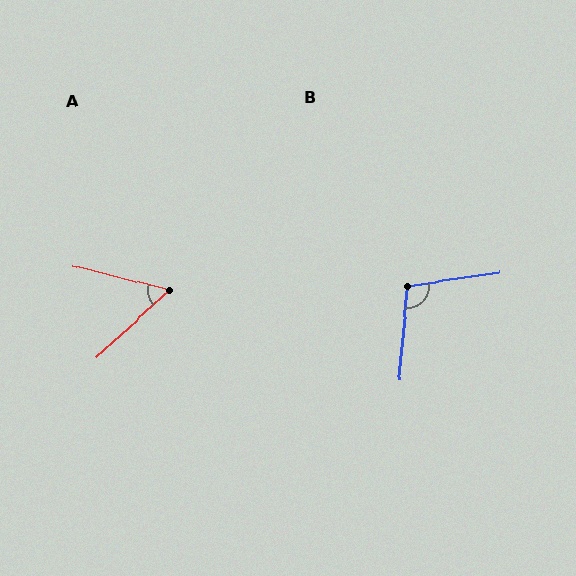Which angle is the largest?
B, at approximately 104 degrees.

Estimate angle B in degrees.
Approximately 104 degrees.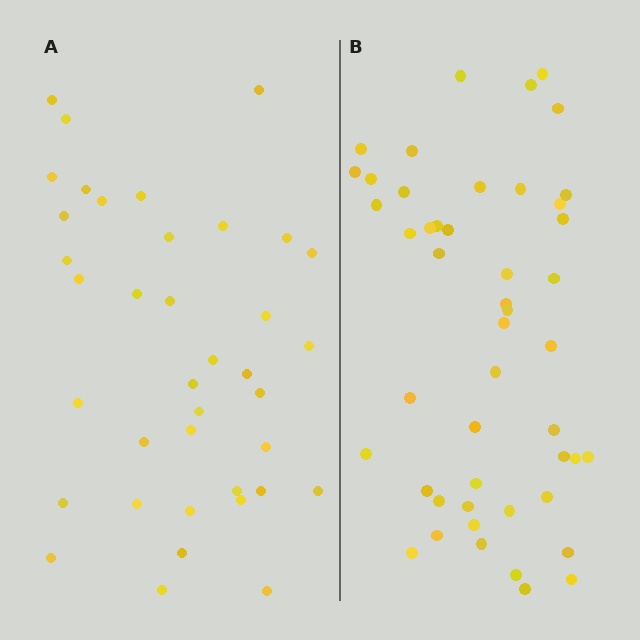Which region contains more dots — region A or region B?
Region B (the right region) has more dots.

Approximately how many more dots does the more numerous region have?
Region B has roughly 10 or so more dots than region A.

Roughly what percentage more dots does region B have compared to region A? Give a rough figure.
About 25% more.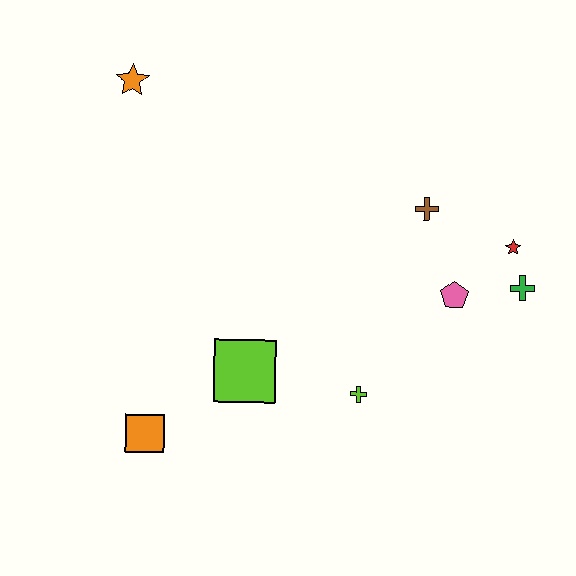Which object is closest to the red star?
The green cross is closest to the red star.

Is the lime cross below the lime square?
Yes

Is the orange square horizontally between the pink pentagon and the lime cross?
No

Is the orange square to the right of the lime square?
No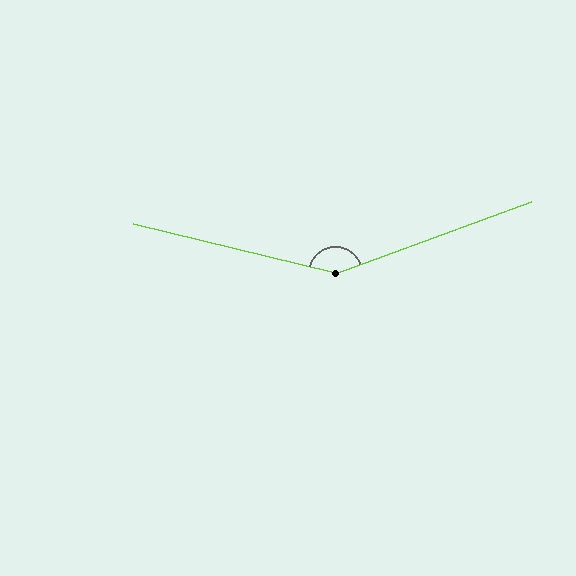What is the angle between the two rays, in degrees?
Approximately 146 degrees.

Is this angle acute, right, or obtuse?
It is obtuse.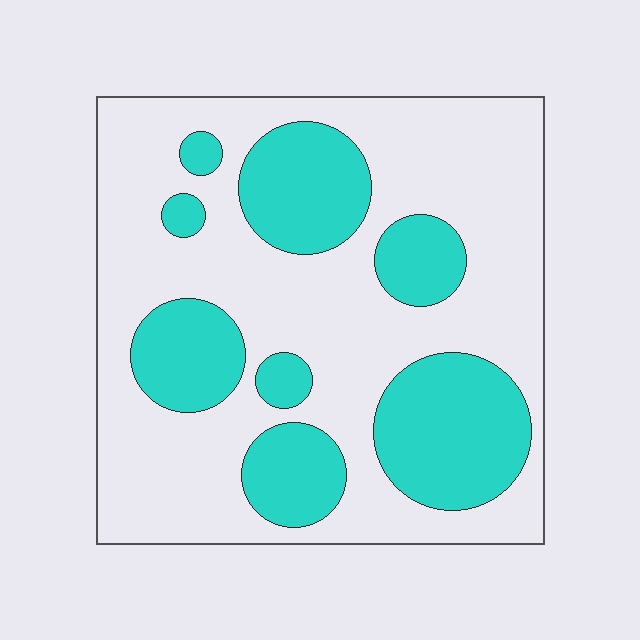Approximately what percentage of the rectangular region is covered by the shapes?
Approximately 35%.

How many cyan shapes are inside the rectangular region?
8.